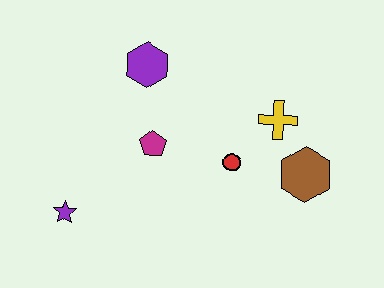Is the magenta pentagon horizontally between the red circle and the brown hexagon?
No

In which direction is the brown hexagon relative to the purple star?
The brown hexagon is to the right of the purple star.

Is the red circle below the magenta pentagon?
Yes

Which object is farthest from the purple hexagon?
The brown hexagon is farthest from the purple hexagon.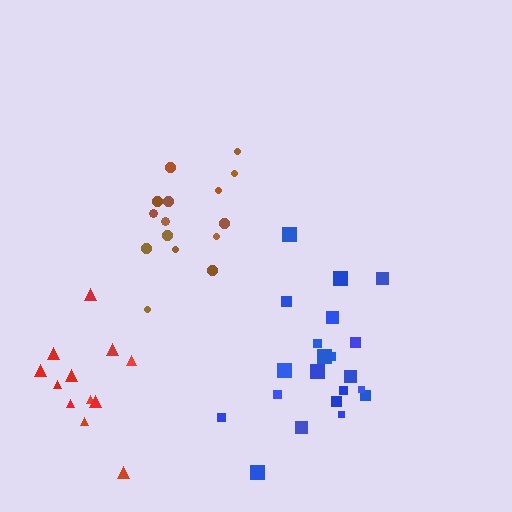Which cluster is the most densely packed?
Brown.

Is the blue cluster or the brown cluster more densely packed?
Brown.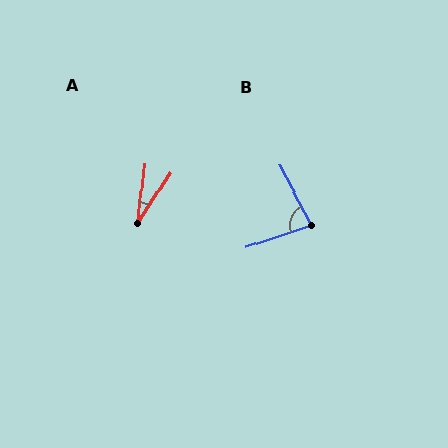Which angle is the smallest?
A, at approximately 26 degrees.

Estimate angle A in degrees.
Approximately 26 degrees.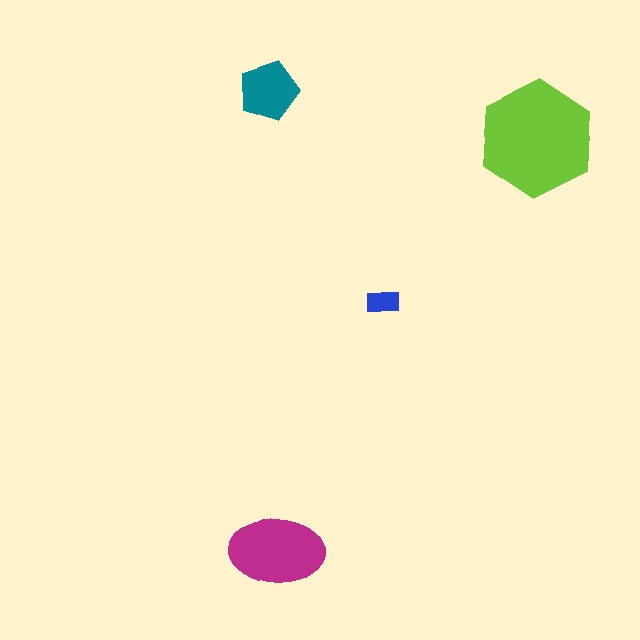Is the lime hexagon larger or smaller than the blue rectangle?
Larger.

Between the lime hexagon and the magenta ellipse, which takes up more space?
The lime hexagon.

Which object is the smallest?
The blue rectangle.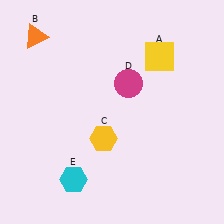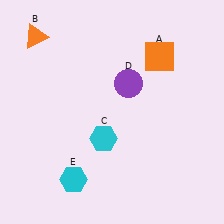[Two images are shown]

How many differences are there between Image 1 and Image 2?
There are 3 differences between the two images.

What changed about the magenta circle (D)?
In Image 1, D is magenta. In Image 2, it changed to purple.